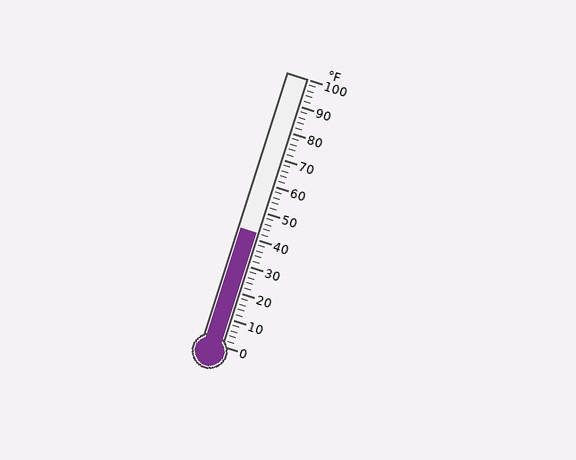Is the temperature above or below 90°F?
The temperature is below 90°F.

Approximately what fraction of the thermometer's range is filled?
The thermometer is filled to approximately 40% of its range.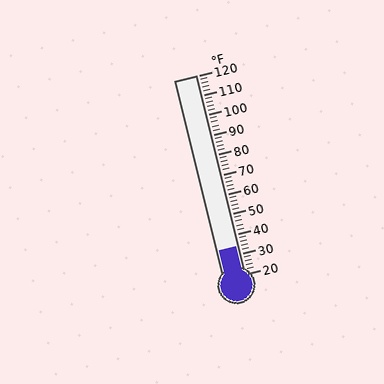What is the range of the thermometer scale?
The thermometer scale ranges from 20°F to 120°F.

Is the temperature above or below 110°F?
The temperature is below 110°F.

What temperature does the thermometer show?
The thermometer shows approximately 34°F.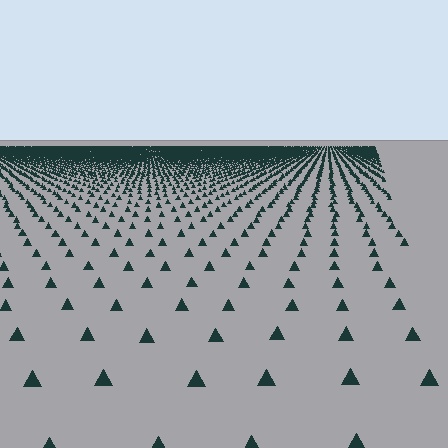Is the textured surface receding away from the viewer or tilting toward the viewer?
The surface is receding away from the viewer. Texture elements get smaller and denser toward the top.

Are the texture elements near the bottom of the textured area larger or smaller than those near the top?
Larger. Near the bottom, elements are closer to the viewer and appear at a bigger on-screen size.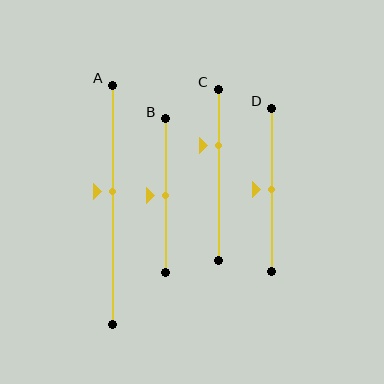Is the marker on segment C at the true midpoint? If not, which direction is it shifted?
No, the marker on segment C is shifted upward by about 17% of the segment length.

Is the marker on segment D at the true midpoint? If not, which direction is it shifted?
Yes, the marker on segment D is at the true midpoint.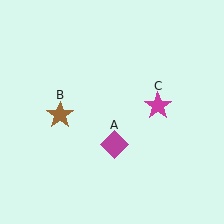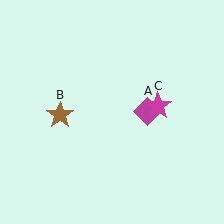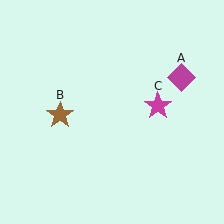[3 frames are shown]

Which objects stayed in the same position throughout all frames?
Brown star (object B) and magenta star (object C) remained stationary.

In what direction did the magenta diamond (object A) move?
The magenta diamond (object A) moved up and to the right.